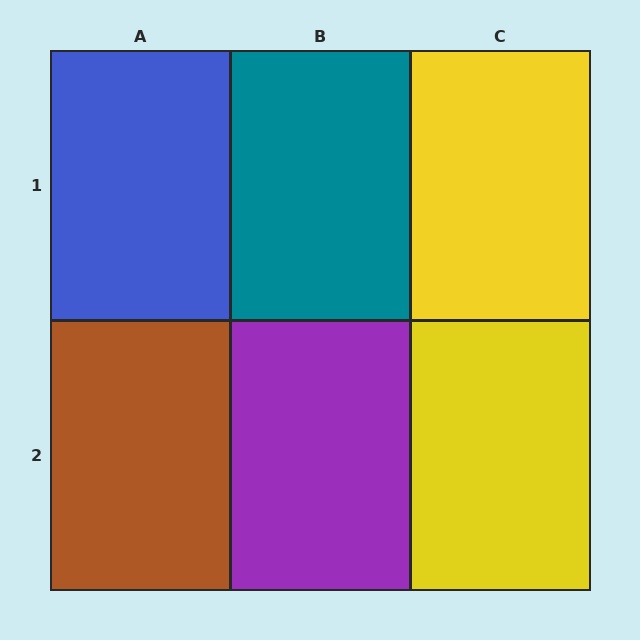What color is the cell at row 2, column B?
Purple.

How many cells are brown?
1 cell is brown.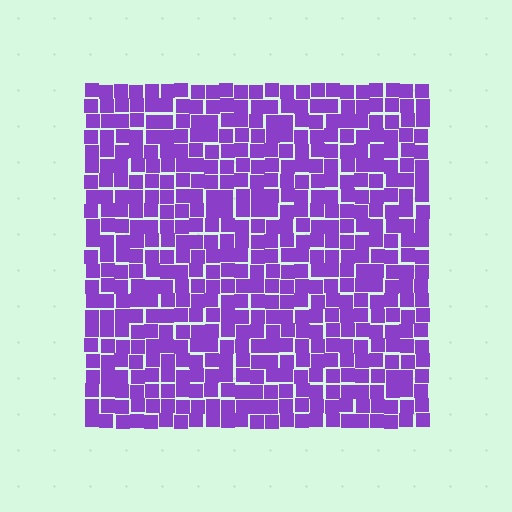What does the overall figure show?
The overall figure shows a square.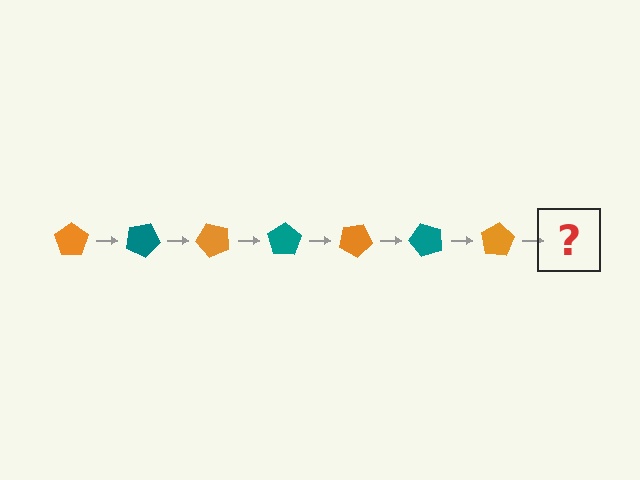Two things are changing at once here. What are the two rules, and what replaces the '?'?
The two rules are that it rotates 25 degrees each step and the color cycles through orange and teal. The '?' should be a teal pentagon, rotated 175 degrees from the start.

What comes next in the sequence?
The next element should be a teal pentagon, rotated 175 degrees from the start.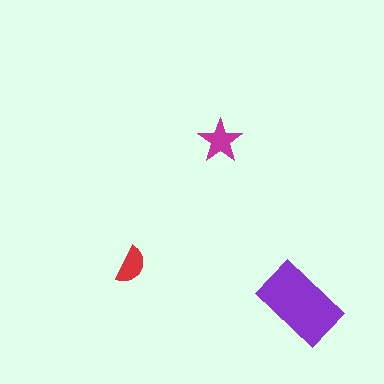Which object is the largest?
The purple rectangle.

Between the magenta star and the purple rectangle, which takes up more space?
The purple rectangle.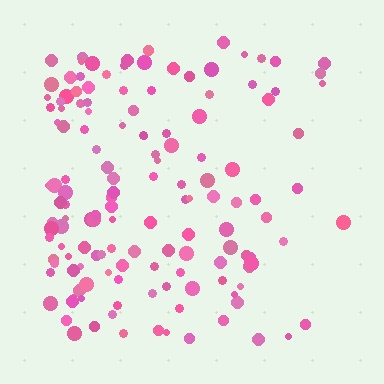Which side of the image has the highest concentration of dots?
The left.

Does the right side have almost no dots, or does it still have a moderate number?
Still a moderate number, just noticeably fewer than the left.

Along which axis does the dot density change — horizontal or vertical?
Horizontal.